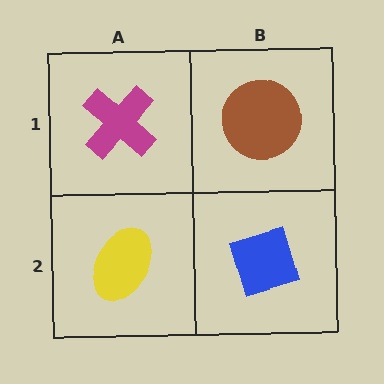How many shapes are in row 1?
2 shapes.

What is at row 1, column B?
A brown circle.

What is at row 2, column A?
A yellow ellipse.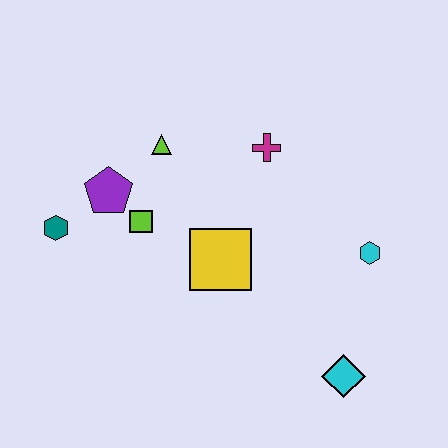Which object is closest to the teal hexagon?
The purple pentagon is closest to the teal hexagon.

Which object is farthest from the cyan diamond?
The teal hexagon is farthest from the cyan diamond.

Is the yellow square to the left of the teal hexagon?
No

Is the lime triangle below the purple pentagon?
No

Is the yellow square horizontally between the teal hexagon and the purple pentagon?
No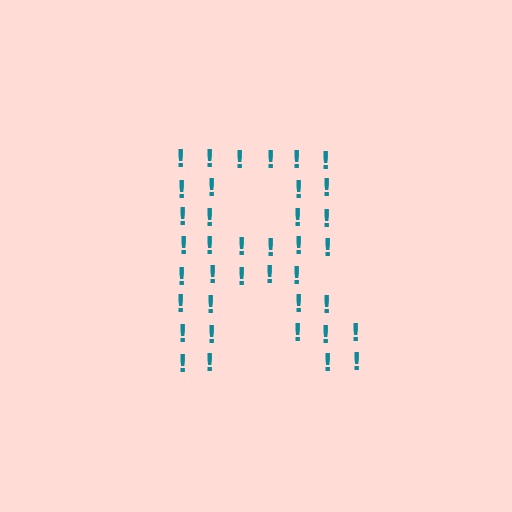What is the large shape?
The large shape is the letter R.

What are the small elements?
The small elements are exclamation marks.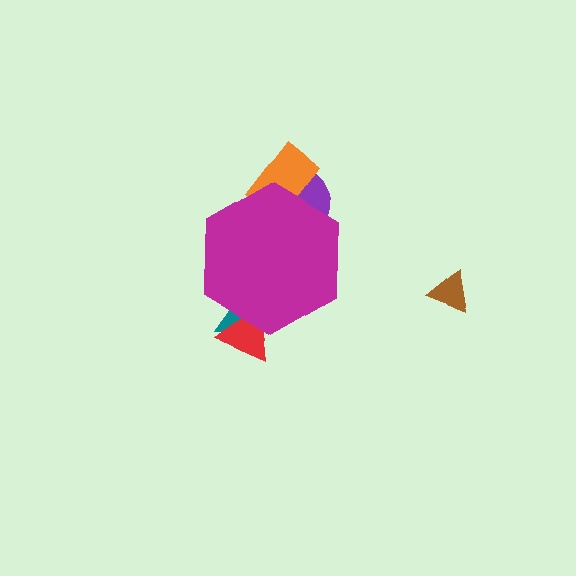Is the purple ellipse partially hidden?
Yes, the purple ellipse is partially hidden behind the magenta hexagon.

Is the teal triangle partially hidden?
Yes, the teal triangle is partially hidden behind the magenta hexagon.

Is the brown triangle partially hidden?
No, the brown triangle is fully visible.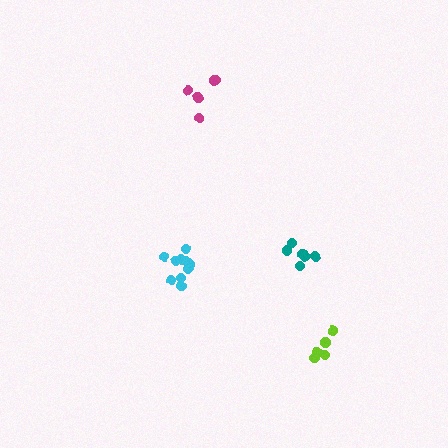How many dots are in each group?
Group 1: 11 dots, Group 2: 5 dots, Group 3: 5 dots, Group 4: 6 dots (27 total).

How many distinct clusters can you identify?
There are 4 distinct clusters.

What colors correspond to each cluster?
The clusters are colored: cyan, lime, magenta, teal.